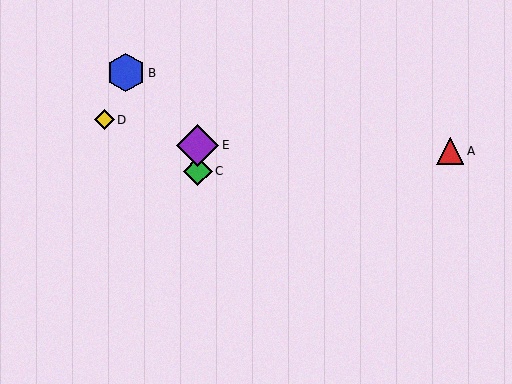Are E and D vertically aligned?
No, E is at x≈198 and D is at x≈104.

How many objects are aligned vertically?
2 objects (C, E) are aligned vertically.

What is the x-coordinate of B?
Object B is at x≈126.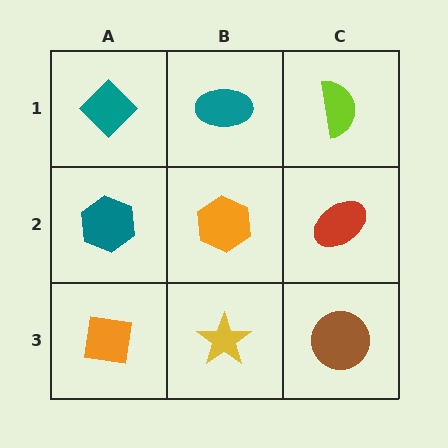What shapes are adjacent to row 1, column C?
A red ellipse (row 2, column C), a teal ellipse (row 1, column B).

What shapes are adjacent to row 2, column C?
A lime semicircle (row 1, column C), a brown circle (row 3, column C), an orange hexagon (row 2, column B).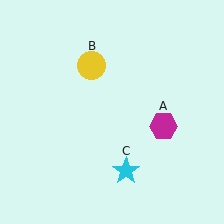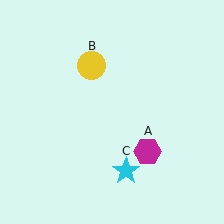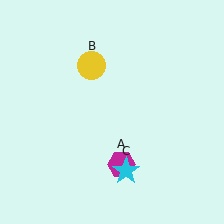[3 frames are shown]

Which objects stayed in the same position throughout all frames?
Yellow circle (object B) and cyan star (object C) remained stationary.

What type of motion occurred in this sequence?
The magenta hexagon (object A) rotated clockwise around the center of the scene.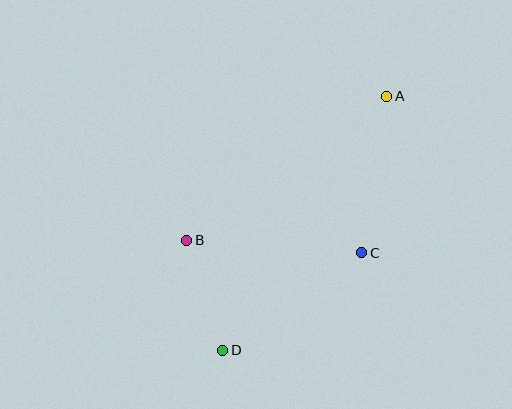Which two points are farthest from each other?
Points A and D are farthest from each other.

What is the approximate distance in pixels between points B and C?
The distance between B and C is approximately 175 pixels.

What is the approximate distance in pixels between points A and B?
The distance between A and B is approximately 246 pixels.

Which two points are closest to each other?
Points B and D are closest to each other.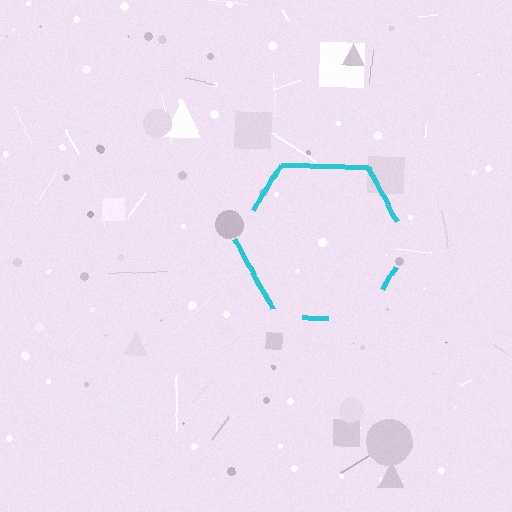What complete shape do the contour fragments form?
The contour fragments form a hexagon.